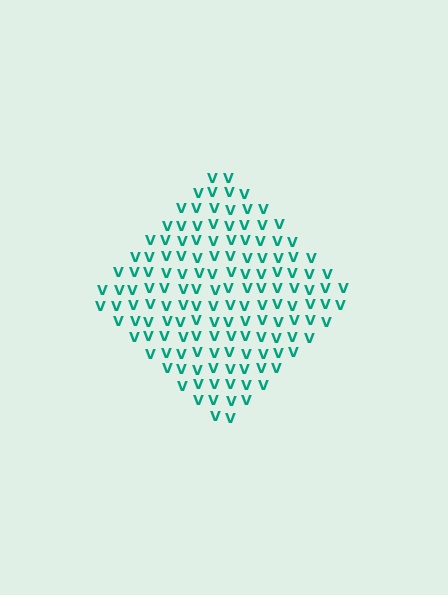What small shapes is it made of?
It is made of small letter V's.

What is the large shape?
The large shape is a diamond.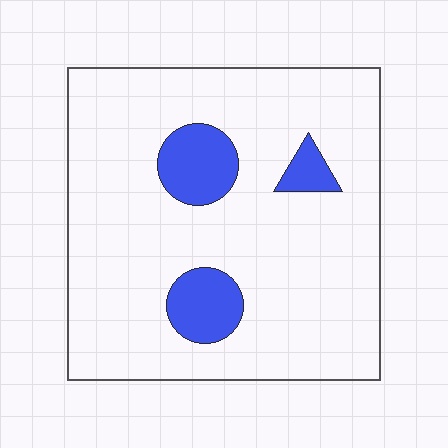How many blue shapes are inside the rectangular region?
3.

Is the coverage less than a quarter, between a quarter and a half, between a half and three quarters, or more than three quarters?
Less than a quarter.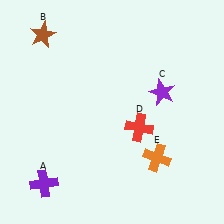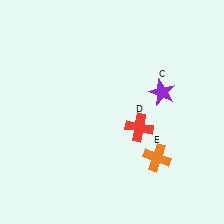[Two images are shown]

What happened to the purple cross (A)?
The purple cross (A) was removed in Image 2. It was in the bottom-left area of Image 1.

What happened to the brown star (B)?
The brown star (B) was removed in Image 2. It was in the top-left area of Image 1.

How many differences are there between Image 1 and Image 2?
There are 2 differences between the two images.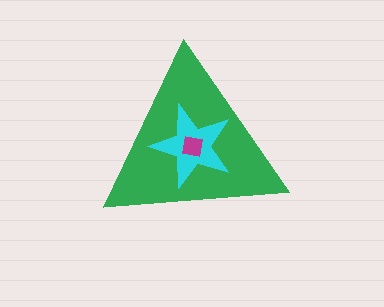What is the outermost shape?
The green triangle.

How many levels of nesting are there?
3.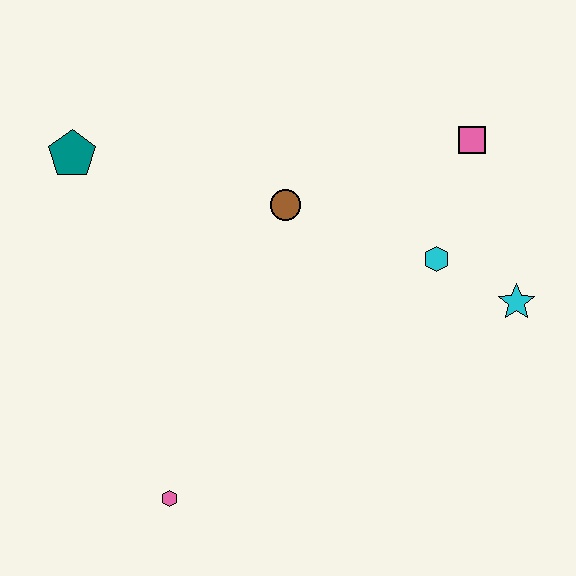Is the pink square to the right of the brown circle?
Yes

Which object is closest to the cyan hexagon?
The cyan star is closest to the cyan hexagon.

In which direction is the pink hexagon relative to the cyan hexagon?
The pink hexagon is to the left of the cyan hexagon.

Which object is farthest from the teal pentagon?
The cyan star is farthest from the teal pentagon.